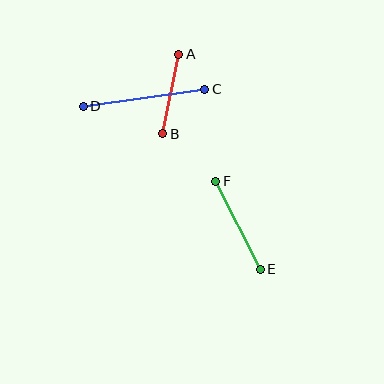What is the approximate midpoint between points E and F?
The midpoint is at approximately (238, 225) pixels.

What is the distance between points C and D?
The distance is approximately 123 pixels.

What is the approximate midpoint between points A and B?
The midpoint is at approximately (171, 94) pixels.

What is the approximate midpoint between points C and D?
The midpoint is at approximately (144, 98) pixels.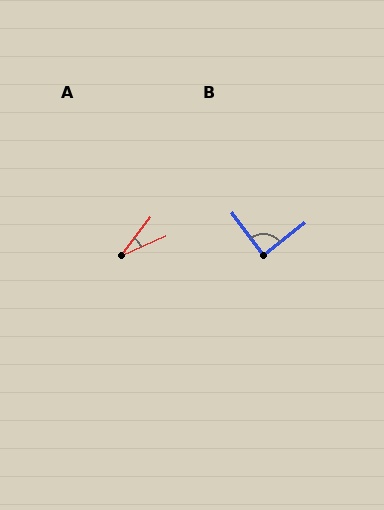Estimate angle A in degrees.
Approximately 29 degrees.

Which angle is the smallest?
A, at approximately 29 degrees.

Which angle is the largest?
B, at approximately 89 degrees.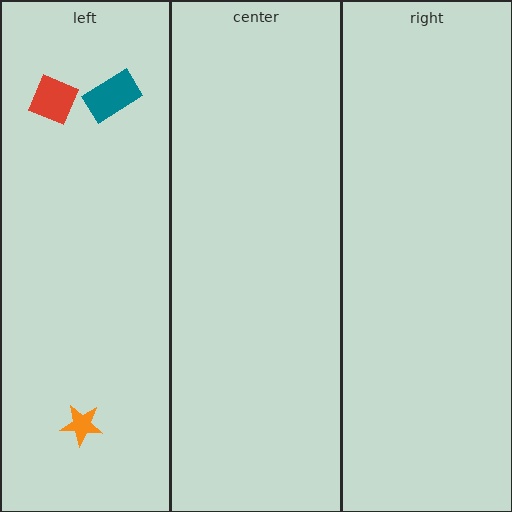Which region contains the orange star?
The left region.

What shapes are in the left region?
The red diamond, the orange star, the teal rectangle.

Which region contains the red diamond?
The left region.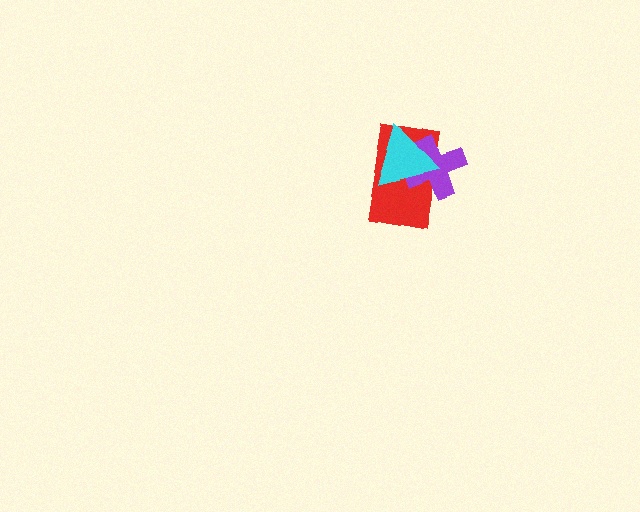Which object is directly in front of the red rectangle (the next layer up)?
The purple cross is directly in front of the red rectangle.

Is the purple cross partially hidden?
Yes, it is partially covered by another shape.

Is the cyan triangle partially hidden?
No, no other shape covers it.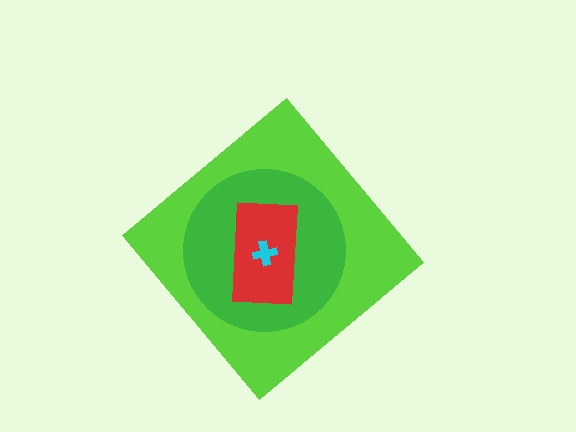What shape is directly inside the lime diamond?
The green circle.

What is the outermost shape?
The lime diamond.